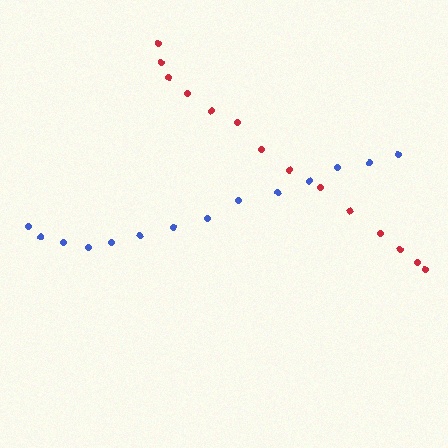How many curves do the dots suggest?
There are 2 distinct paths.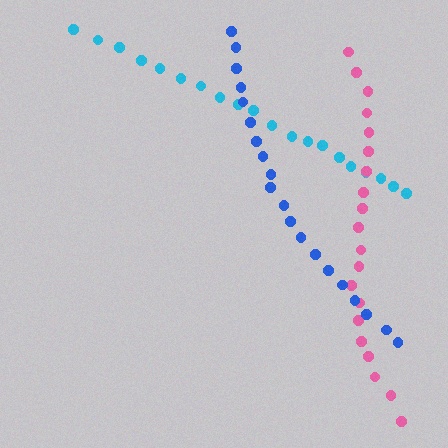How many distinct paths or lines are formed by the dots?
There are 3 distinct paths.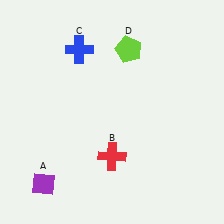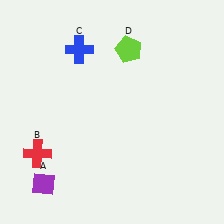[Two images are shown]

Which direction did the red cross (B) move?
The red cross (B) moved left.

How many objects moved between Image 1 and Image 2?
1 object moved between the two images.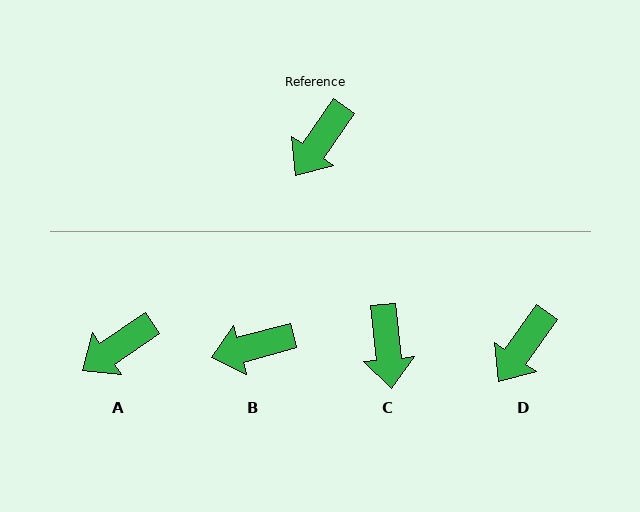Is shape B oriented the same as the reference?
No, it is off by about 40 degrees.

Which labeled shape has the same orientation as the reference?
D.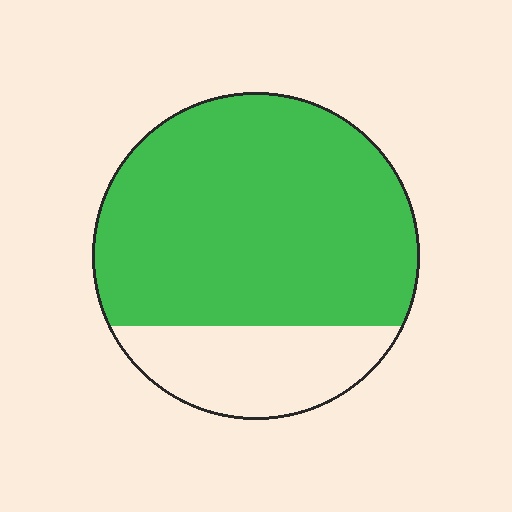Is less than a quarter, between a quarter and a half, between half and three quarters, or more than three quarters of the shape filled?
More than three quarters.